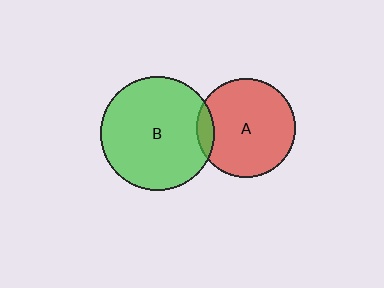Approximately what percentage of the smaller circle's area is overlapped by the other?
Approximately 10%.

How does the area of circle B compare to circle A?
Approximately 1.3 times.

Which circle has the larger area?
Circle B (green).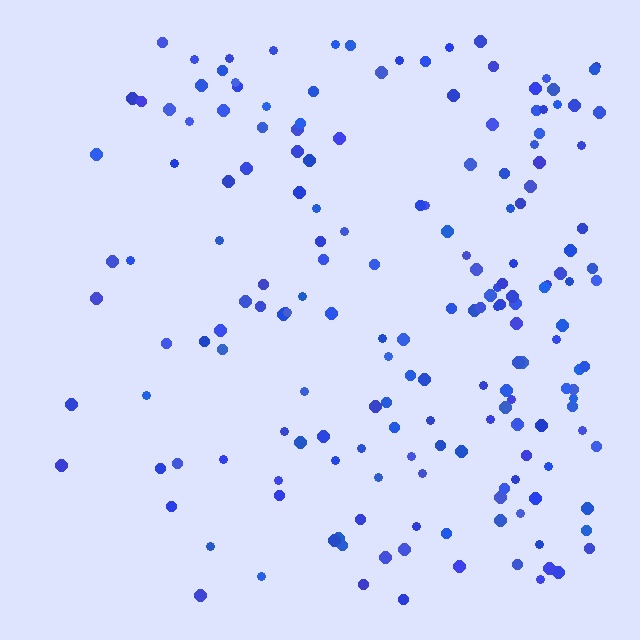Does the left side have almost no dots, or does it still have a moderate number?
Still a moderate number, just noticeably fewer than the right.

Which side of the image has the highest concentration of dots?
The right.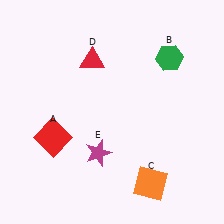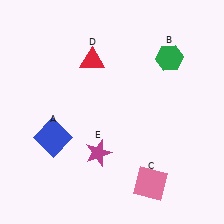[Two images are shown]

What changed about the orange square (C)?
In Image 1, C is orange. In Image 2, it changed to pink.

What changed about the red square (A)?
In Image 1, A is red. In Image 2, it changed to blue.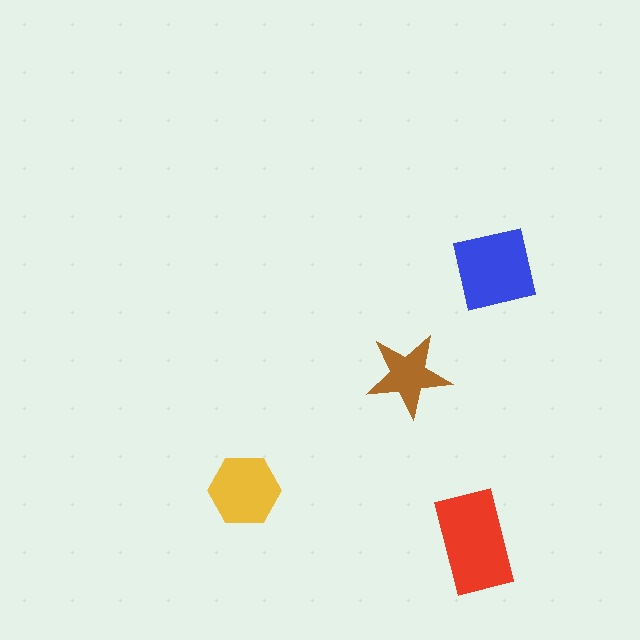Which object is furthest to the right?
The blue square is rightmost.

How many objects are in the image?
There are 4 objects in the image.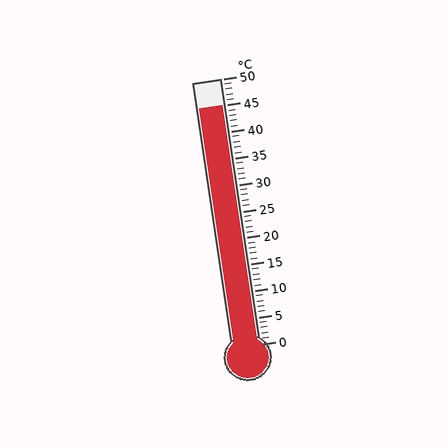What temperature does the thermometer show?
The thermometer shows approximately 45°C.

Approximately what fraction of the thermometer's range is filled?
The thermometer is filled to approximately 90% of its range.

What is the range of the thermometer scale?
The thermometer scale ranges from 0°C to 50°C.